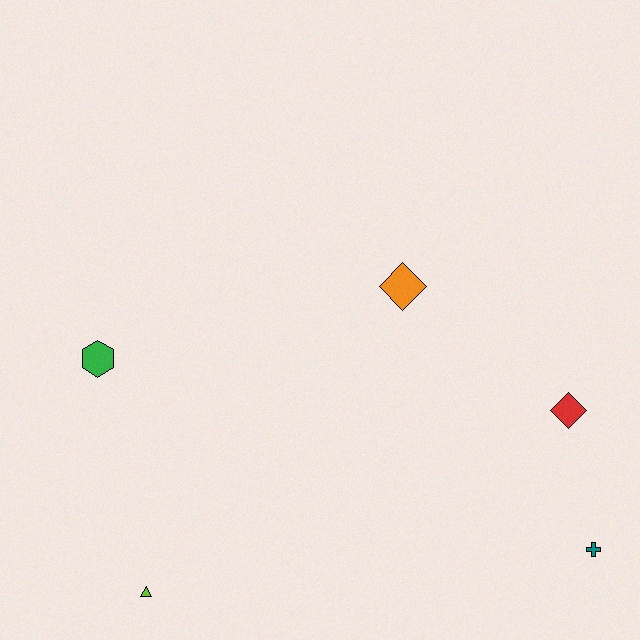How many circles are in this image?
There are no circles.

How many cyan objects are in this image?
There are no cyan objects.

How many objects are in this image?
There are 5 objects.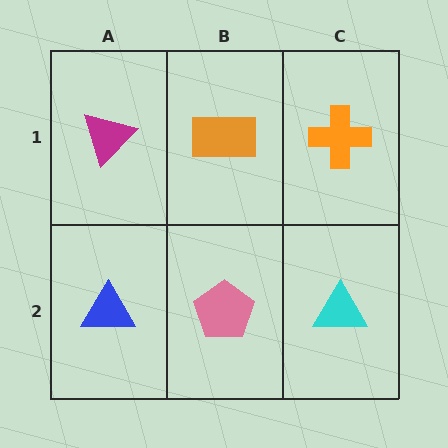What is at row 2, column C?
A cyan triangle.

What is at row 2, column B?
A pink pentagon.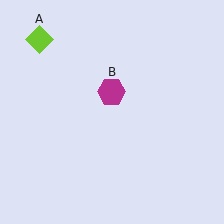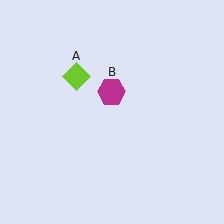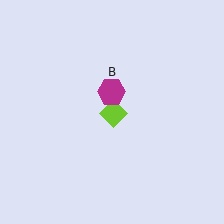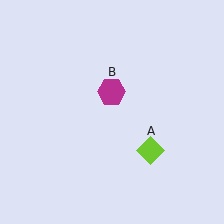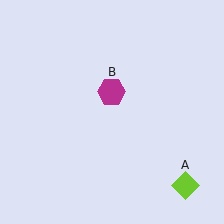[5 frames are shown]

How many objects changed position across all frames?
1 object changed position: lime diamond (object A).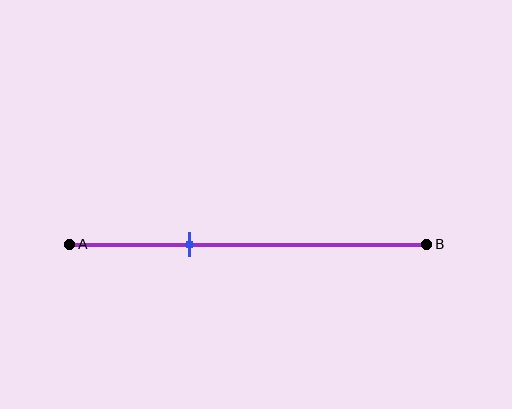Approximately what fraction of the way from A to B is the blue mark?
The blue mark is approximately 35% of the way from A to B.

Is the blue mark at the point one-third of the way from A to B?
Yes, the mark is approximately at the one-third point.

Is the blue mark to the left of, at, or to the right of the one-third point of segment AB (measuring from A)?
The blue mark is approximately at the one-third point of segment AB.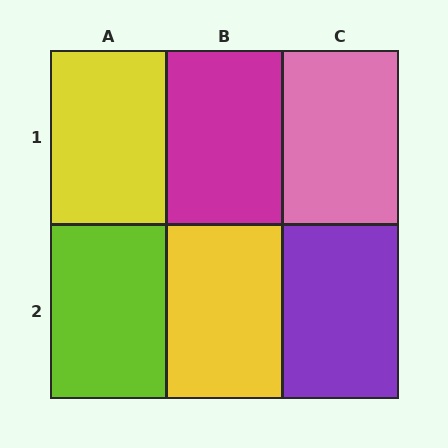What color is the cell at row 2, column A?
Lime.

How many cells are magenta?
1 cell is magenta.